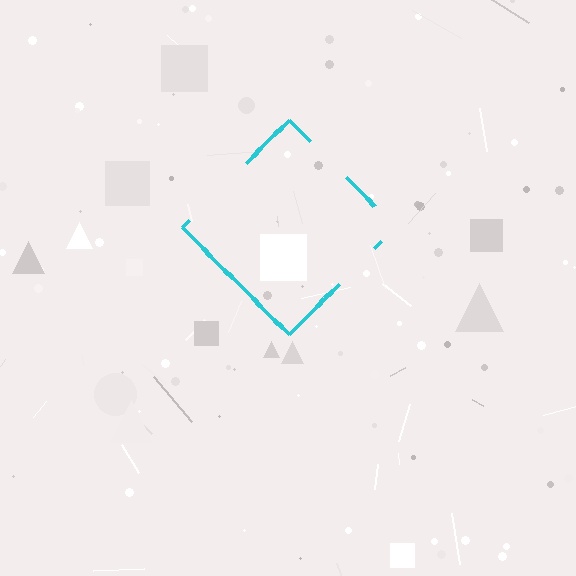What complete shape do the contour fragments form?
The contour fragments form a diamond.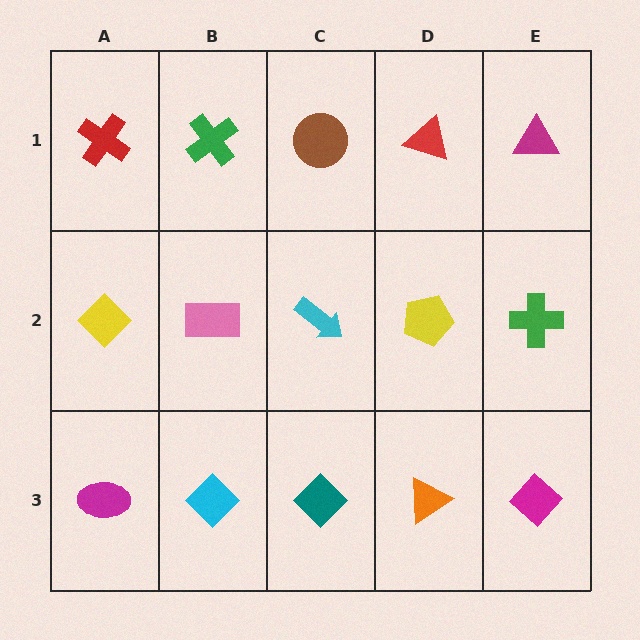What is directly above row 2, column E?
A magenta triangle.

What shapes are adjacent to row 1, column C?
A cyan arrow (row 2, column C), a green cross (row 1, column B), a red triangle (row 1, column D).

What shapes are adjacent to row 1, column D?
A yellow pentagon (row 2, column D), a brown circle (row 1, column C), a magenta triangle (row 1, column E).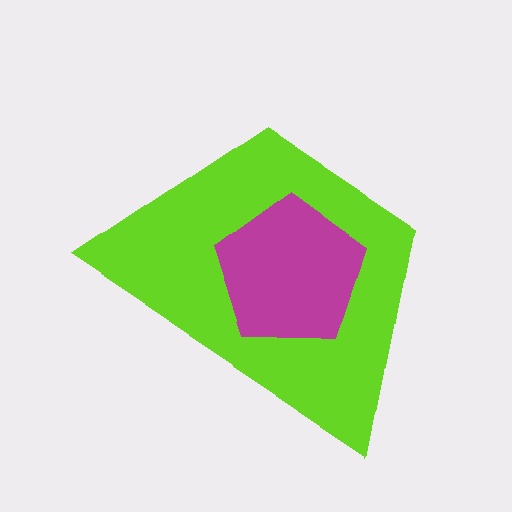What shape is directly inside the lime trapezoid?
The magenta pentagon.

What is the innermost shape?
The magenta pentagon.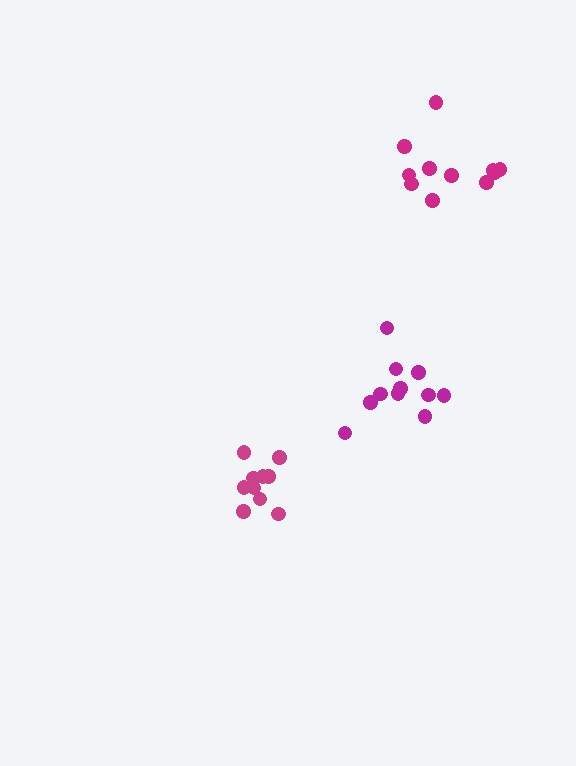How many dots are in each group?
Group 1: 11 dots, Group 2: 11 dots, Group 3: 10 dots (32 total).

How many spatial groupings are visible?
There are 3 spatial groupings.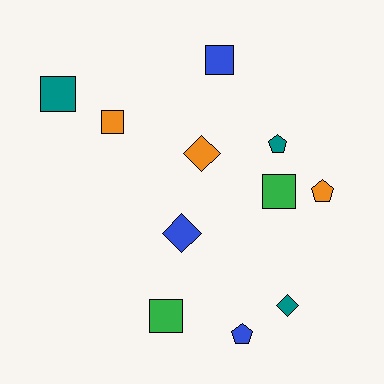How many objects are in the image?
There are 11 objects.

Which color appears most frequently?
Blue, with 3 objects.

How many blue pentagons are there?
There is 1 blue pentagon.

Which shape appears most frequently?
Square, with 5 objects.